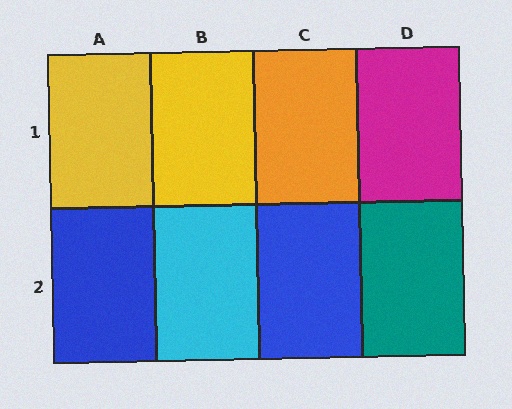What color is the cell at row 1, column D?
Magenta.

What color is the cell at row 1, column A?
Yellow.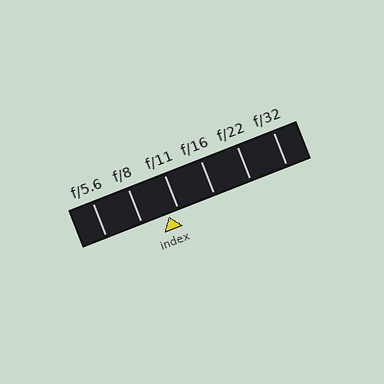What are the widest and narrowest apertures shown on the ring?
The widest aperture shown is f/5.6 and the narrowest is f/32.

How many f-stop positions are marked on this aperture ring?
There are 6 f-stop positions marked.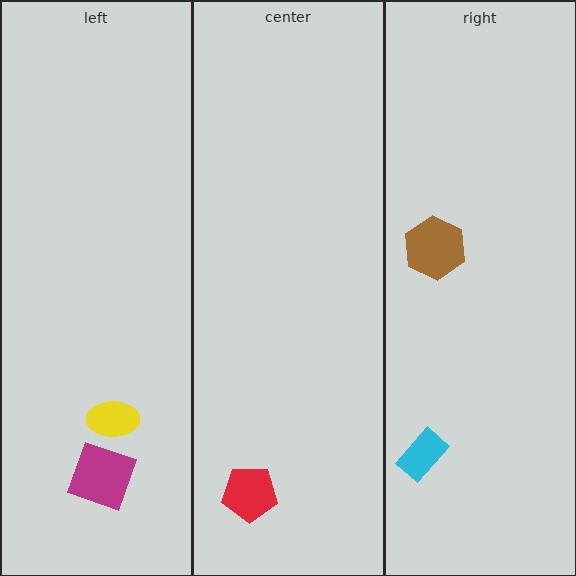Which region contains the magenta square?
The left region.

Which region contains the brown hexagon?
The right region.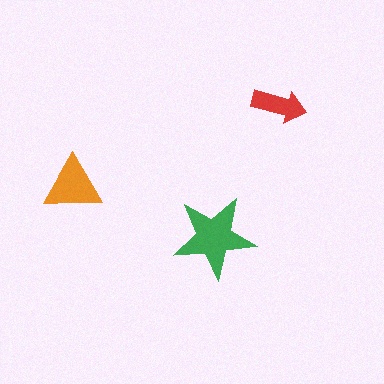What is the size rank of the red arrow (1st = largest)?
3rd.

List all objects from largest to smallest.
The green star, the orange triangle, the red arrow.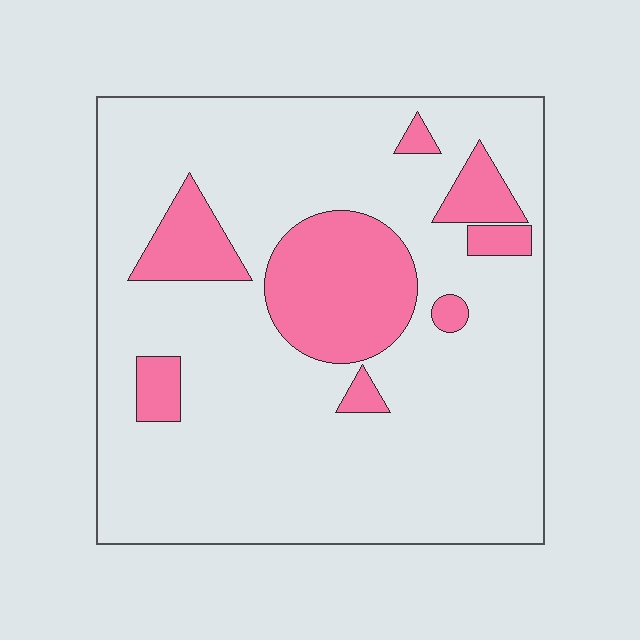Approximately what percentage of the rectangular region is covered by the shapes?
Approximately 20%.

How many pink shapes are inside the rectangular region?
8.